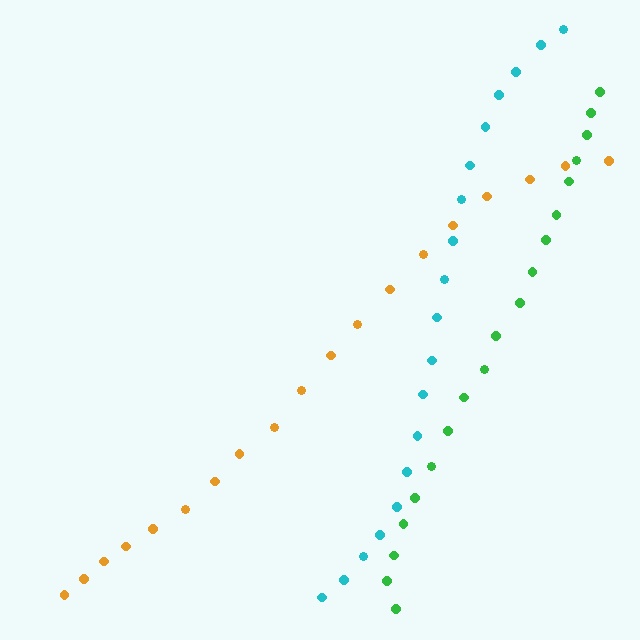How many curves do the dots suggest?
There are 3 distinct paths.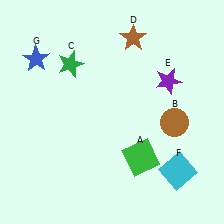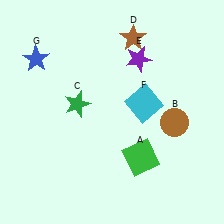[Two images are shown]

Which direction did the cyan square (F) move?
The cyan square (F) moved up.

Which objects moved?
The objects that moved are: the green star (C), the purple star (E), the cyan square (F).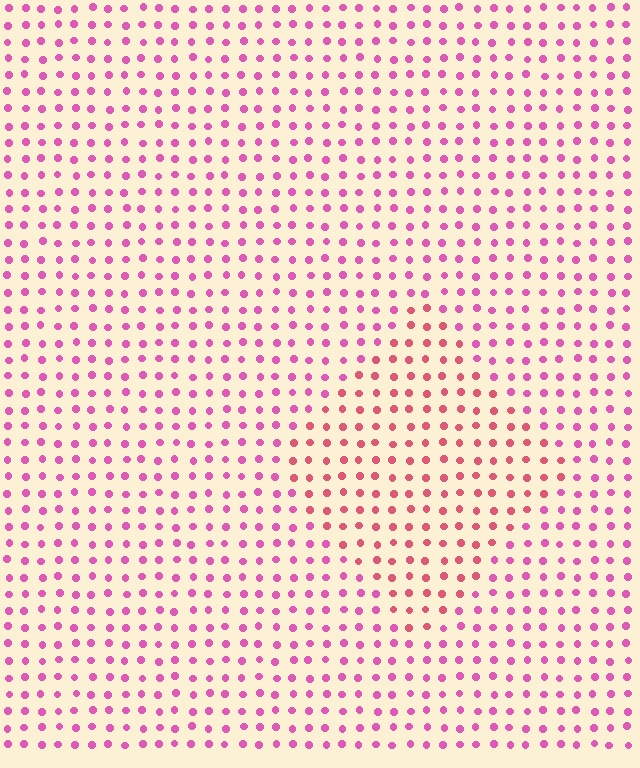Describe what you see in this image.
The image is filled with small pink elements in a uniform arrangement. A diamond-shaped region is visible where the elements are tinted to a slightly different hue, forming a subtle color boundary.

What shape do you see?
I see a diamond.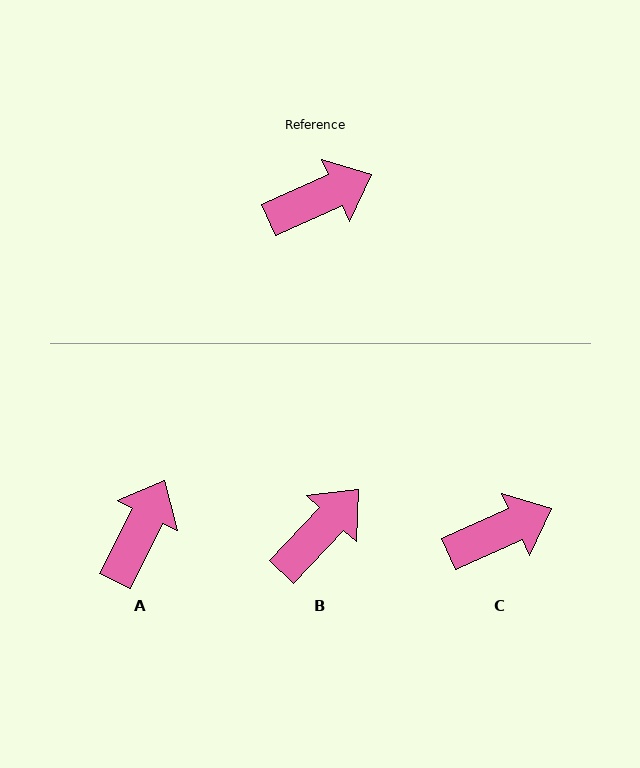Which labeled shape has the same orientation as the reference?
C.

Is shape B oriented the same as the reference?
No, it is off by about 23 degrees.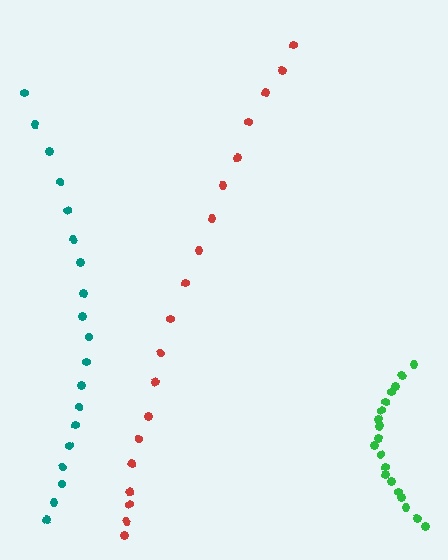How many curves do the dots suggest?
There are 3 distinct paths.